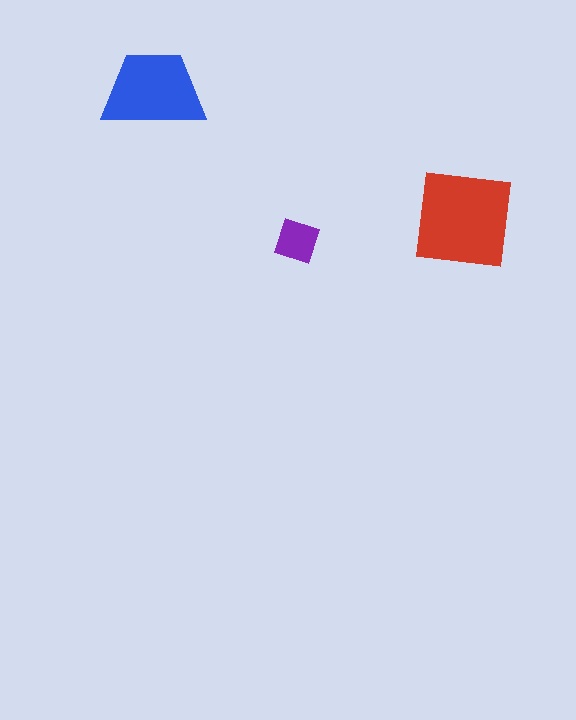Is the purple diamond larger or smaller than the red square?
Smaller.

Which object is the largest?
The red square.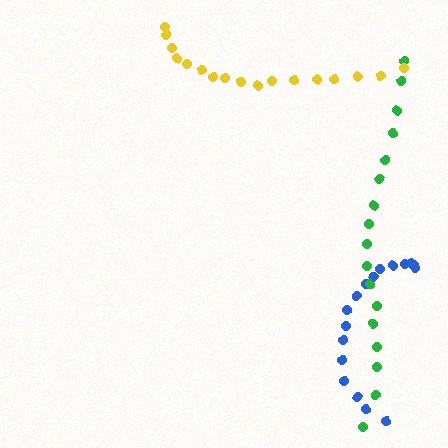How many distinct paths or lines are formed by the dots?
There are 3 distinct paths.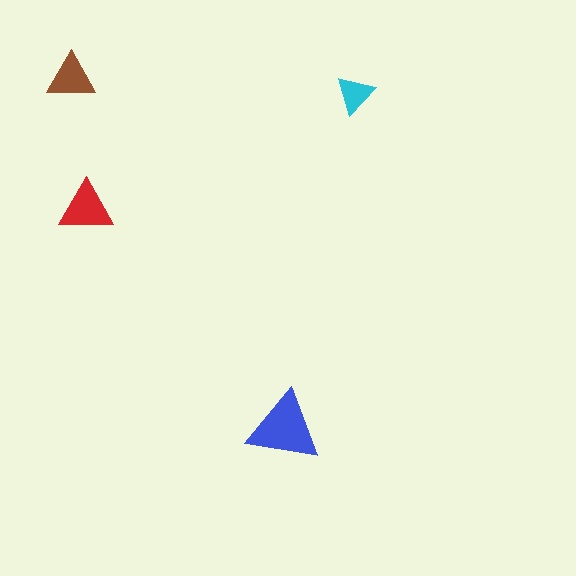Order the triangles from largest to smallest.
the blue one, the red one, the brown one, the cyan one.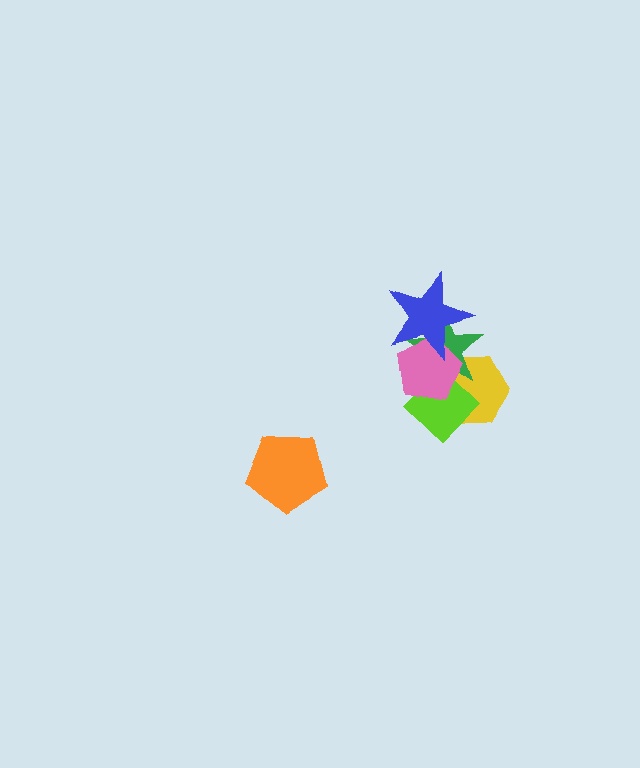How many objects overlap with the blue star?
2 objects overlap with the blue star.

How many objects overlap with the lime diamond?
3 objects overlap with the lime diamond.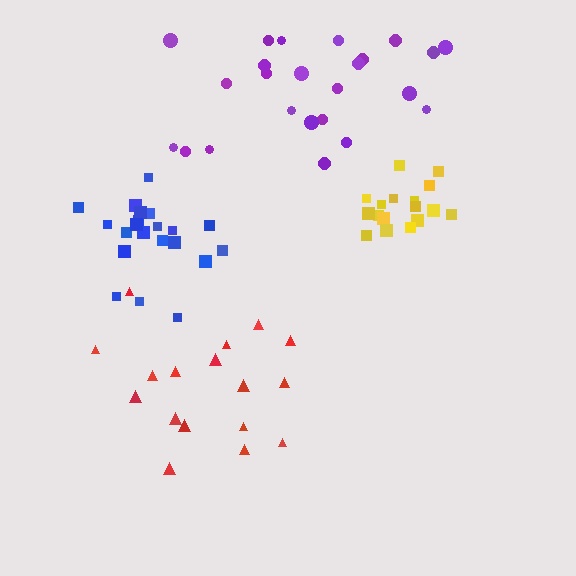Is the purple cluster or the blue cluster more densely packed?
Blue.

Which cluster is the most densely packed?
Yellow.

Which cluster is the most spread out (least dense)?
Purple.